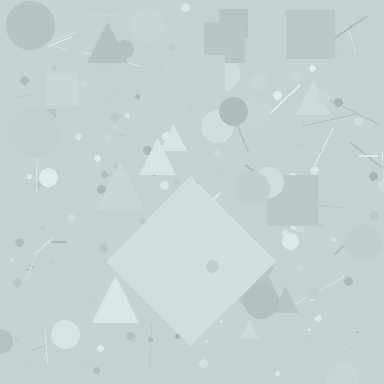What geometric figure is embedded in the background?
A diamond is embedded in the background.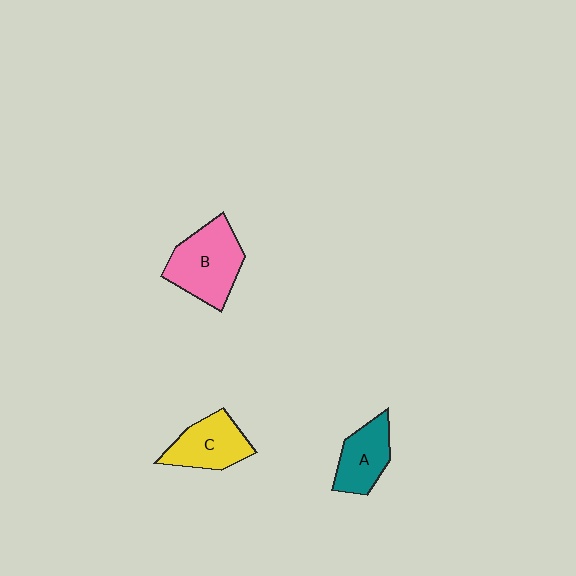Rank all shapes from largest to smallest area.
From largest to smallest: B (pink), C (yellow), A (teal).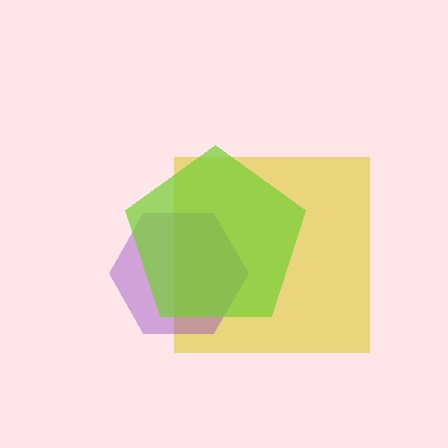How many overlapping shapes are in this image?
There are 3 overlapping shapes in the image.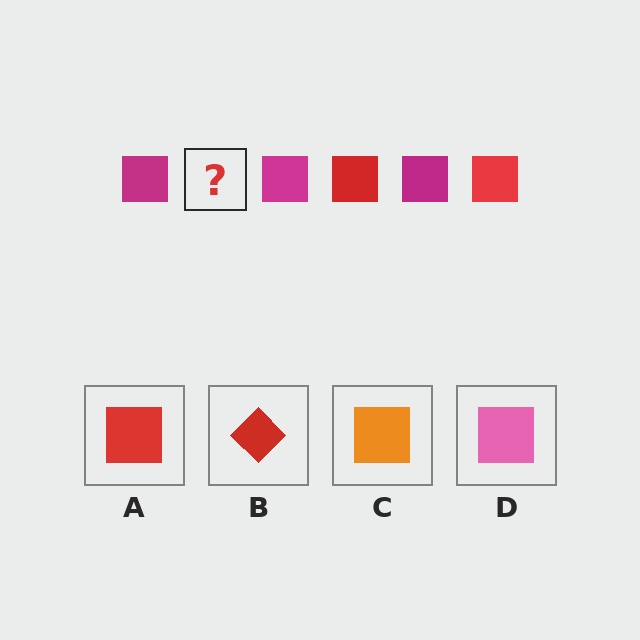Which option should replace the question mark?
Option A.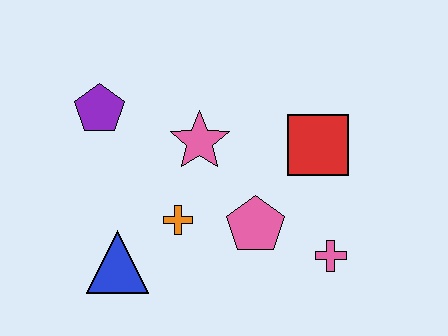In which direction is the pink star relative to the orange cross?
The pink star is above the orange cross.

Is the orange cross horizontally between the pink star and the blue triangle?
Yes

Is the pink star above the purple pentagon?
No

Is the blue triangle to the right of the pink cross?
No